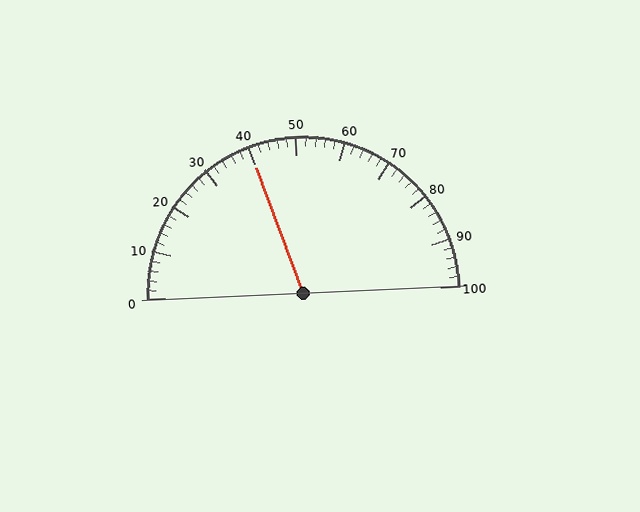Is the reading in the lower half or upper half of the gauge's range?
The reading is in the lower half of the range (0 to 100).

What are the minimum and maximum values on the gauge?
The gauge ranges from 0 to 100.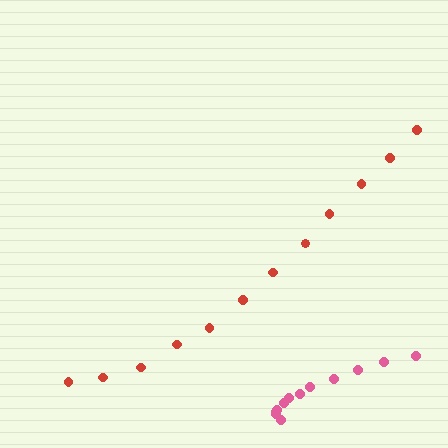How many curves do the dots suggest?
There are 2 distinct paths.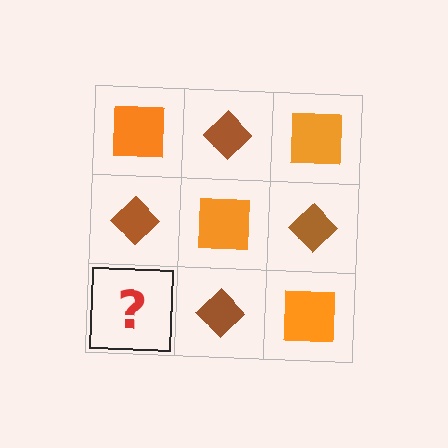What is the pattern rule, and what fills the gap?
The rule is that it alternates orange square and brown diamond in a checkerboard pattern. The gap should be filled with an orange square.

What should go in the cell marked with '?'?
The missing cell should contain an orange square.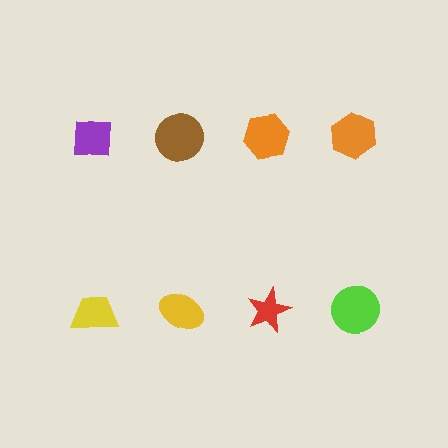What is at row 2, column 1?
A yellow trapezoid.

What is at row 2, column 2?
A yellow ellipse.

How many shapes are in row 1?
4 shapes.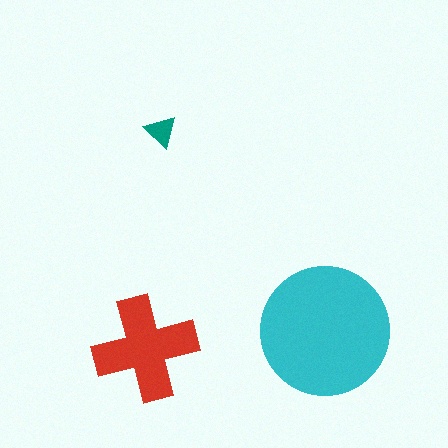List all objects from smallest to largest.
The teal triangle, the red cross, the cyan circle.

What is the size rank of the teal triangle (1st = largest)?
3rd.